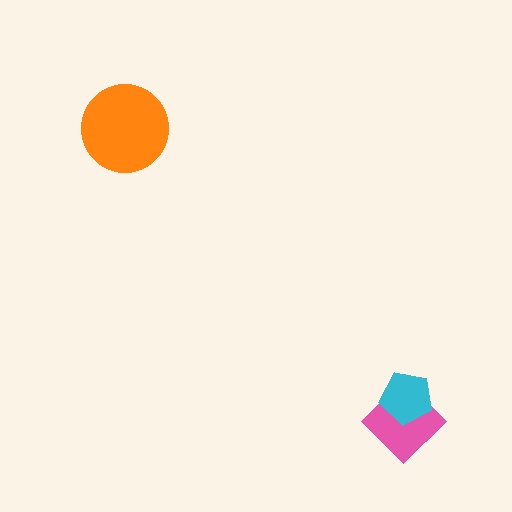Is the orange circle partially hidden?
No, no other shape covers it.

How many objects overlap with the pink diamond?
1 object overlaps with the pink diamond.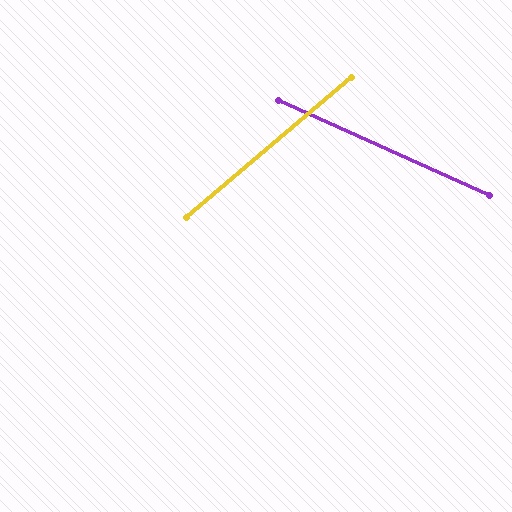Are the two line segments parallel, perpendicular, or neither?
Neither parallel nor perpendicular — they differ by about 64°.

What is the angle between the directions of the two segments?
Approximately 64 degrees.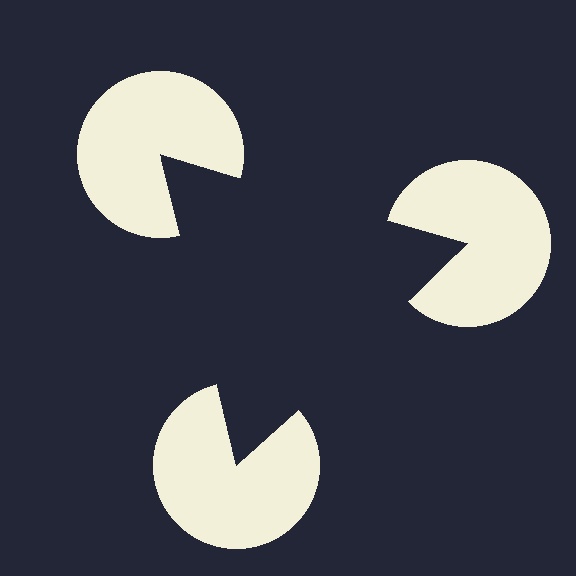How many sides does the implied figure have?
3 sides.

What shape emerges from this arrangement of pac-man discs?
An illusory triangle — its edges are inferred from the aligned wedge cuts in the pac-man discs, not physically drawn.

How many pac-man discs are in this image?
There are 3 — one at each vertex of the illusory triangle.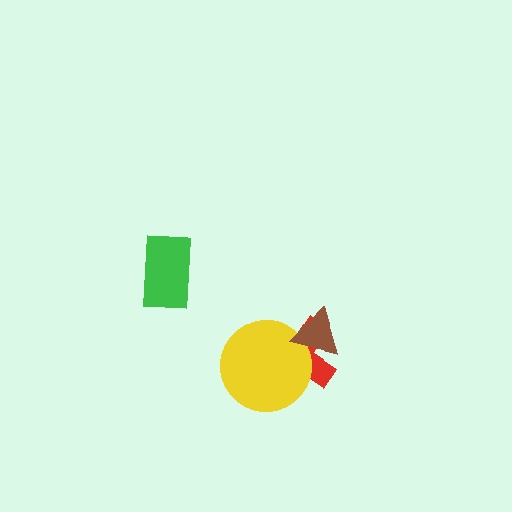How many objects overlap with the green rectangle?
0 objects overlap with the green rectangle.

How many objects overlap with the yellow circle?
2 objects overlap with the yellow circle.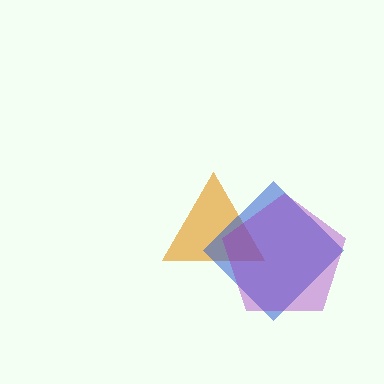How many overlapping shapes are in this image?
There are 3 overlapping shapes in the image.